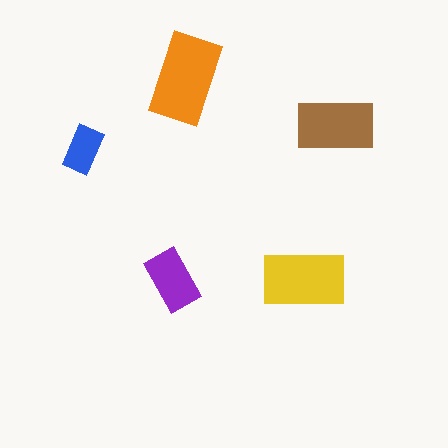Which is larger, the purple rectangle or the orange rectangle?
The orange one.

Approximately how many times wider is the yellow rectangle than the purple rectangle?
About 1.5 times wider.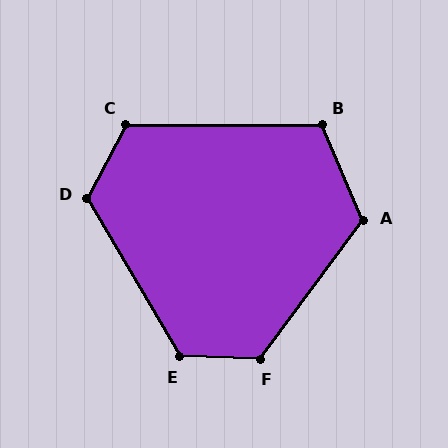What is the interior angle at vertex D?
Approximately 122 degrees (obtuse).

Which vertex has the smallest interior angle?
B, at approximately 113 degrees.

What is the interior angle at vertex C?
Approximately 118 degrees (obtuse).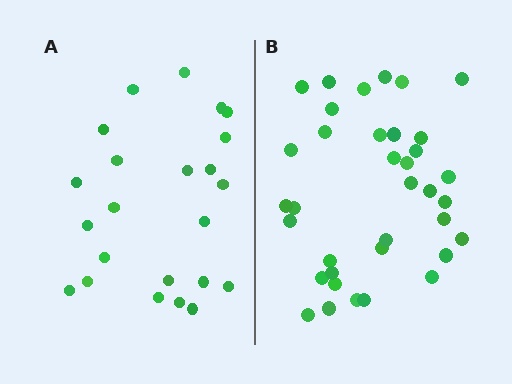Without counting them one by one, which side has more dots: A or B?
Region B (the right region) has more dots.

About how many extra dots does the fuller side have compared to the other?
Region B has approximately 15 more dots than region A.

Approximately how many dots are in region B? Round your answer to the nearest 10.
About 40 dots. (The exact count is 36, which rounds to 40.)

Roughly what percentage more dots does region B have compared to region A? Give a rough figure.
About 55% more.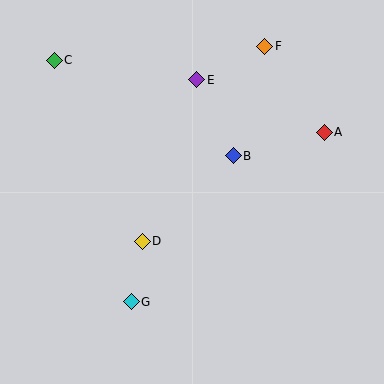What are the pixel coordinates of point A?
Point A is at (324, 132).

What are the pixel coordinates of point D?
Point D is at (142, 241).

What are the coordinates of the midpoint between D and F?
The midpoint between D and F is at (204, 144).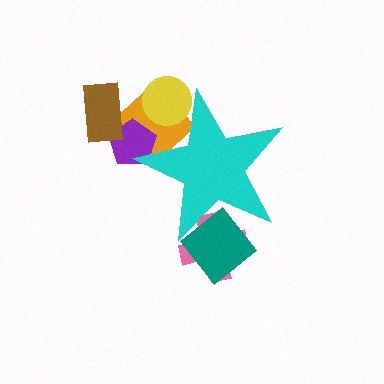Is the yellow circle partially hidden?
Yes, the yellow circle is partially hidden behind the cyan star.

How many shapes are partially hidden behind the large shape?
5 shapes are partially hidden.